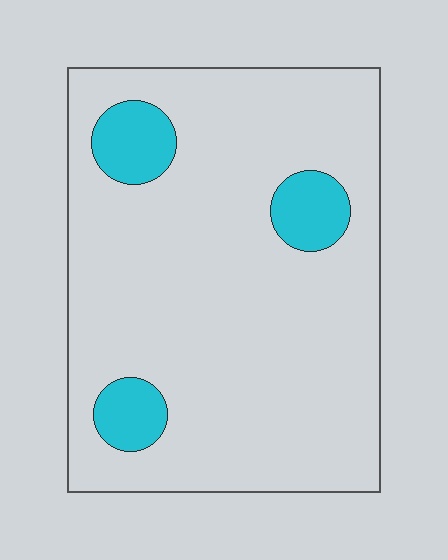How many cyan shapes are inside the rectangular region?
3.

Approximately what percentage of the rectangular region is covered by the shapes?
Approximately 10%.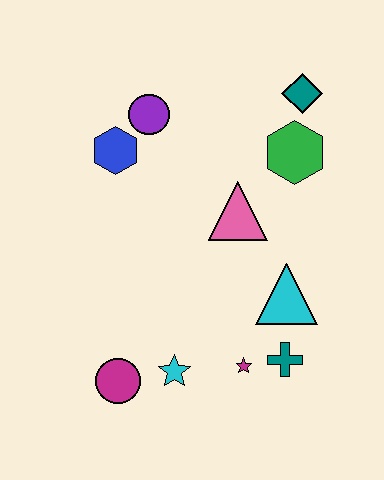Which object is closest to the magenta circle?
The cyan star is closest to the magenta circle.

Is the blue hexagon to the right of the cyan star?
No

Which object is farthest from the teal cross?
The purple circle is farthest from the teal cross.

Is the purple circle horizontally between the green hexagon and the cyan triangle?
No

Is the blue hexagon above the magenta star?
Yes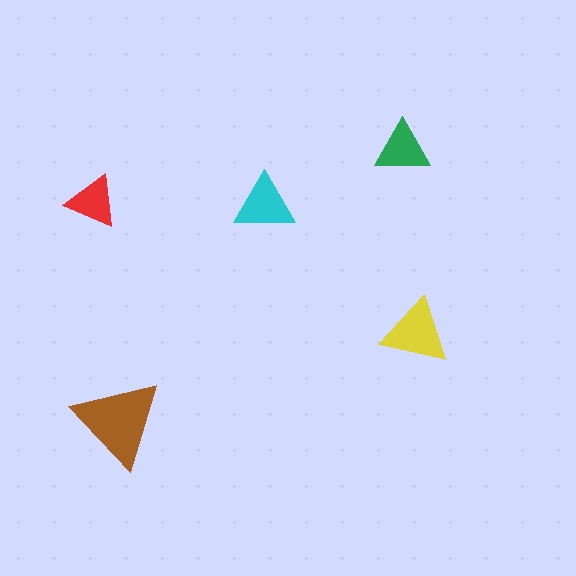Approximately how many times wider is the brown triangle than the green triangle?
About 1.5 times wider.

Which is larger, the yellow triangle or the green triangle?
The yellow one.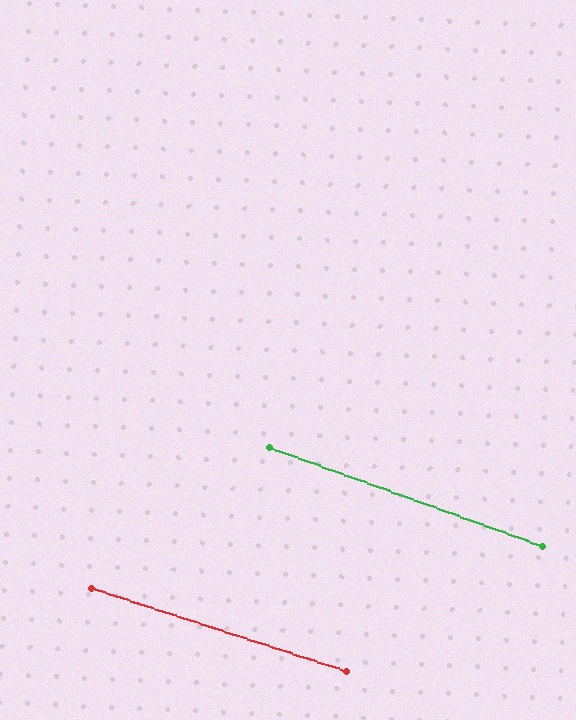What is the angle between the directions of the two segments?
Approximately 2 degrees.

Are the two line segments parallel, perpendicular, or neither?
Parallel — their directions differ by only 1.8°.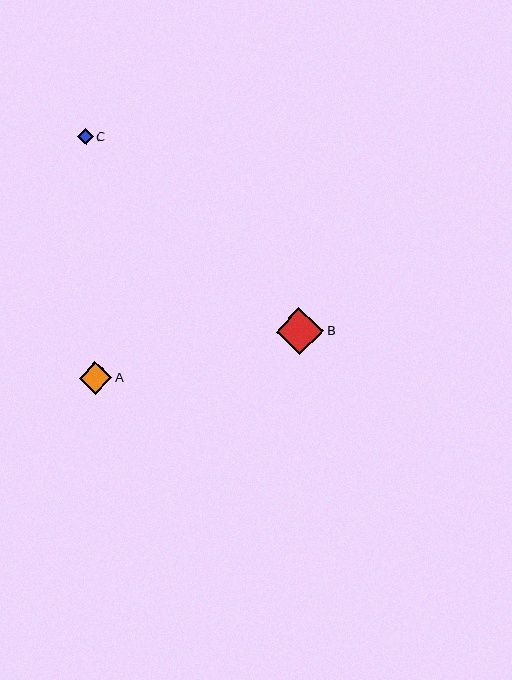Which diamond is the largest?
Diamond B is the largest with a size of approximately 47 pixels.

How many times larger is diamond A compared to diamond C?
Diamond A is approximately 2.1 times the size of diamond C.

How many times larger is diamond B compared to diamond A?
Diamond B is approximately 1.5 times the size of diamond A.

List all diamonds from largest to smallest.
From largest to smallest: B, A, C.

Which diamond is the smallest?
Diamond C is the smallest with a size of approximately 16 pixels.